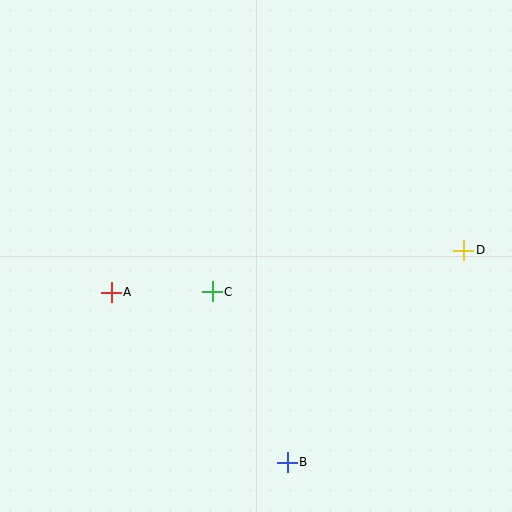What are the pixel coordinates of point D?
Point D is at (464, 250).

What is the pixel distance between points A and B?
The distance between A and B is 245 pixels.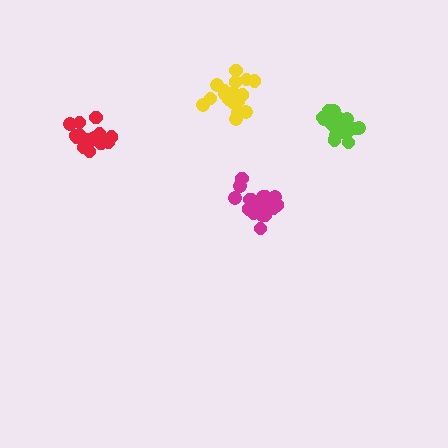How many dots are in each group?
Group 1: 17 dots, Group 2: 20 dots, Group 3: 18 dots, Group 4: 19 dots (74 total).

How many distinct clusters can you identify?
There are 4 distinct clusters.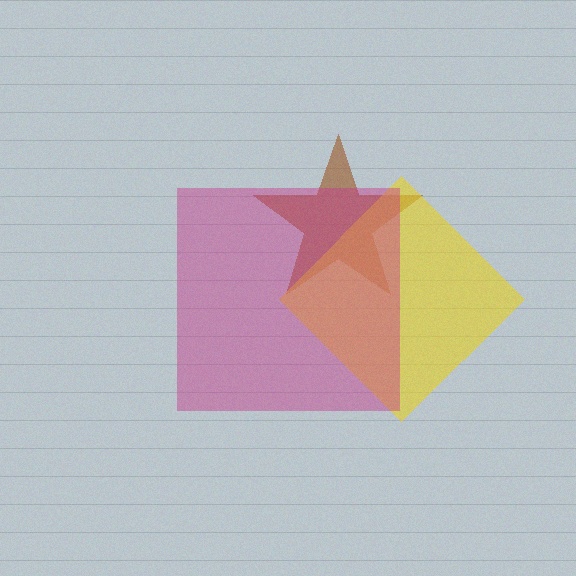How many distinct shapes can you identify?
There are 3 distinct shapes: a brown star, a yellow diamond, a magenta square.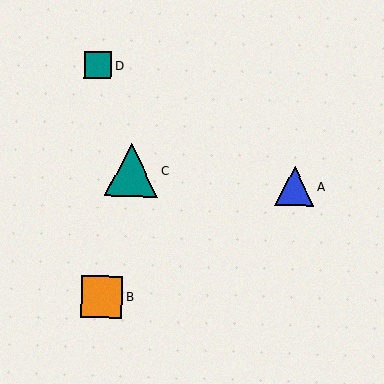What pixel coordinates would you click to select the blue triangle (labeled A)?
Click at (294, 186) to select the blue triangle A.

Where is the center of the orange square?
The center of the orange square is at (102, 297).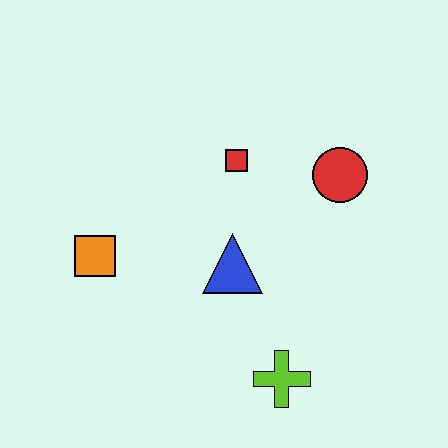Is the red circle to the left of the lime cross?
No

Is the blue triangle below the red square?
Yes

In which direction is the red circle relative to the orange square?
The red circle is to the right of the orange square.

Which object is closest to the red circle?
The red square is closest to the red circle.